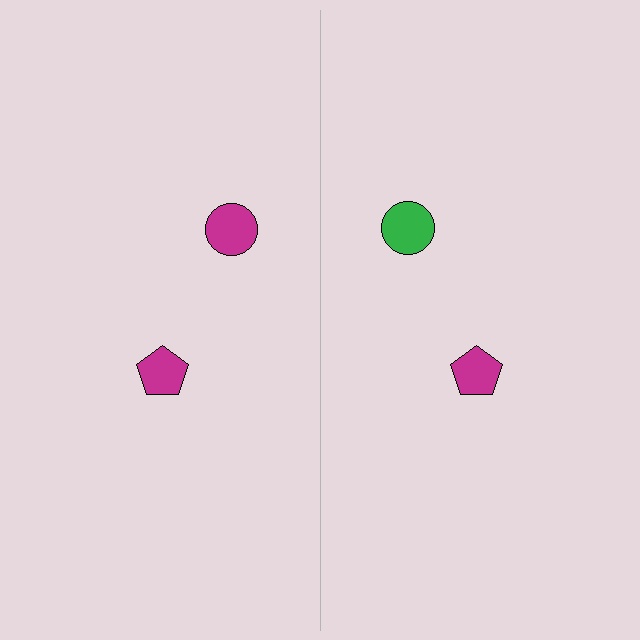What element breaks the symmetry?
The green circle on the right side breaks the symmetry — its mirror counterpart is magenta.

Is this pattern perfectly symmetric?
No, the pattern is not perfectly symmetric. The green circle on the right side breaks the symmetry — its mirror counterpart is magenta.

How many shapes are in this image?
There are 4 shapes in this image.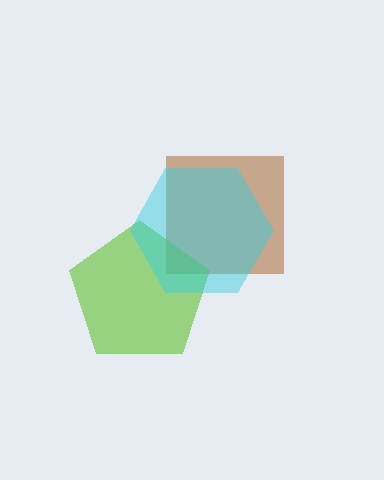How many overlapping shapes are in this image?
There are 3 overlapping shapes in the image.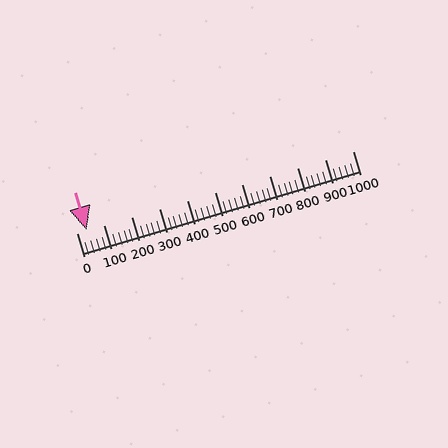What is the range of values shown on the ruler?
The ruler shows values from 0 to 1000.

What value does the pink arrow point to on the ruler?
The pink arrow points to approximately 37.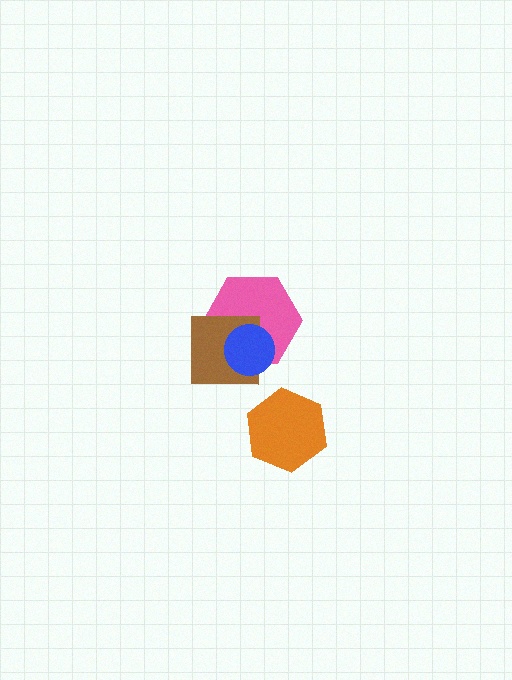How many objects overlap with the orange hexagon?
0 objects overlap with the orange hexagon.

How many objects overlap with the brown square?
2 objects overlap with the brown square.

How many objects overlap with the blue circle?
2 objects overlap with the blue circle.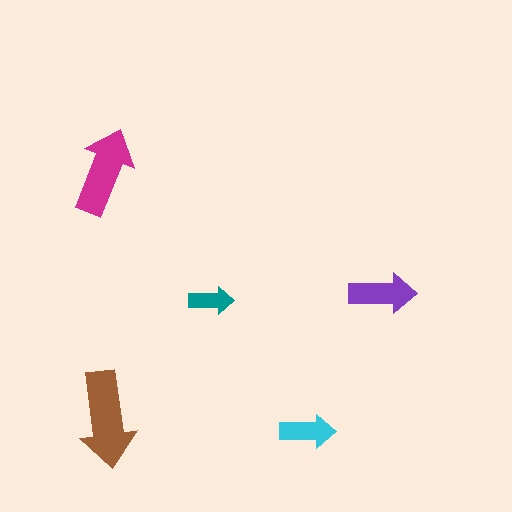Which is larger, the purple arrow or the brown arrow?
The brown one.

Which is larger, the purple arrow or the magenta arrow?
The magenta one.